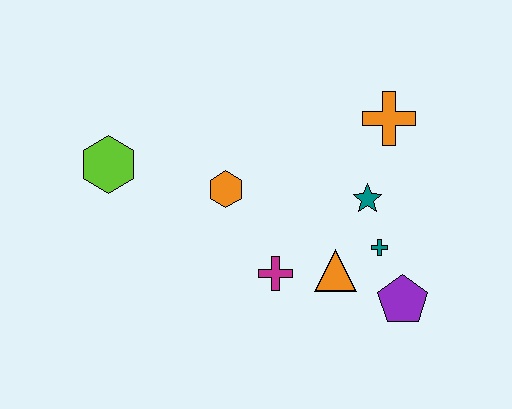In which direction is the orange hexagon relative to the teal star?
The orange hexagon is to the left of the teal star.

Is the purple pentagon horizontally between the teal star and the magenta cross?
No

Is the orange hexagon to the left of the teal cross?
Yes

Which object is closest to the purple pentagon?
The teal cross is closest to the purple pentagon.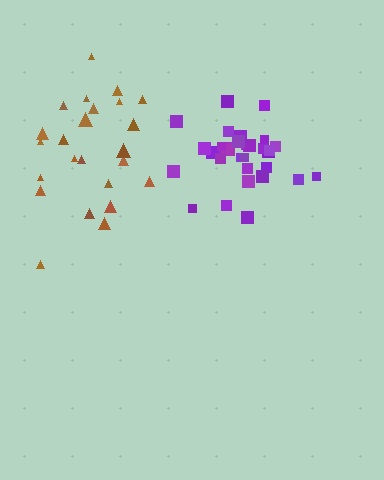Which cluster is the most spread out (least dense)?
Brown.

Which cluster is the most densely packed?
Purple.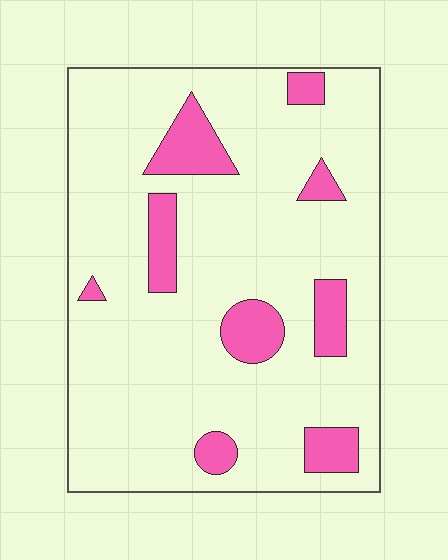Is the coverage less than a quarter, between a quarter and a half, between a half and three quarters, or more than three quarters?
Less than a quarter.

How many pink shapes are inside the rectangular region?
9.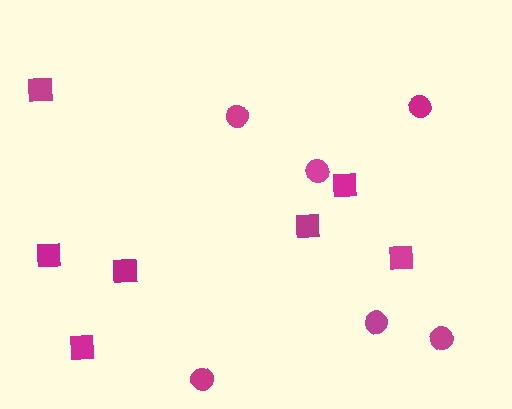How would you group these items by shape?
There are 2 groups: one group of squares (7) and one group of circles (6).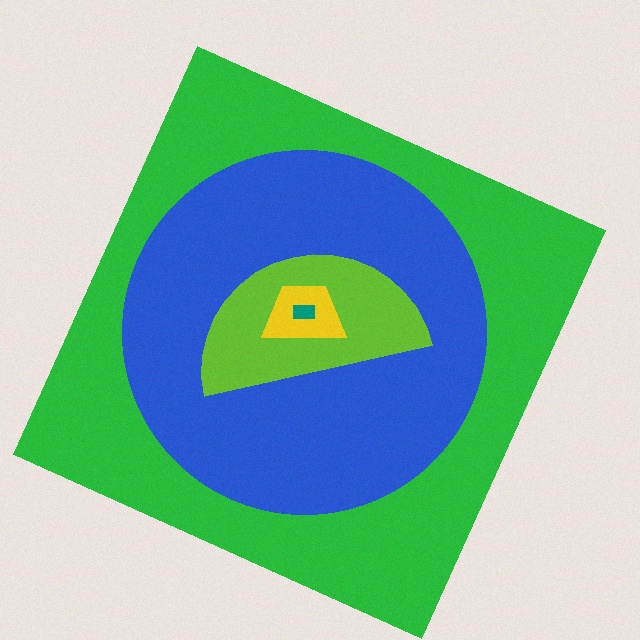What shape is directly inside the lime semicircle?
The yellow trapezoid.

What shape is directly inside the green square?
The blue circle.